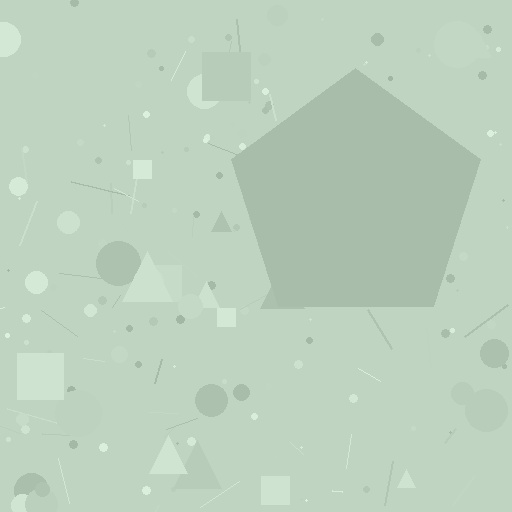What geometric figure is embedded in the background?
A pentagon is embedded in the background.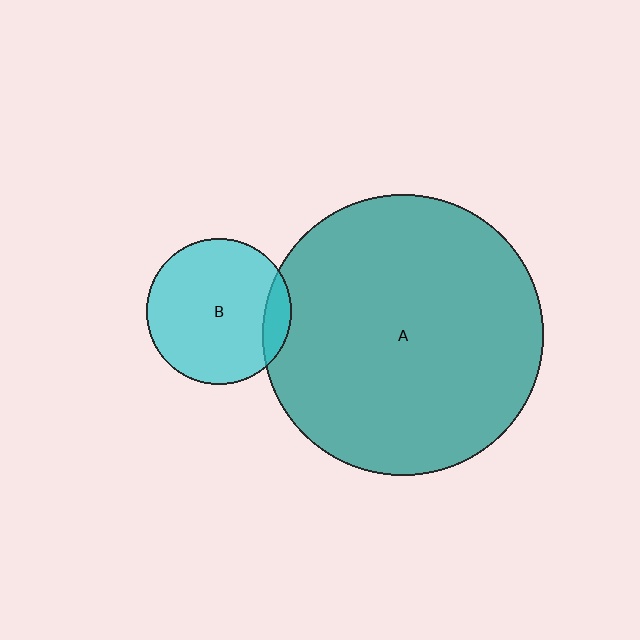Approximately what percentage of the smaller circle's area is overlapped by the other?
Approximately 10%.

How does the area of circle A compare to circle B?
Approximately 3.7 times.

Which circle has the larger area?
Circle A (teal).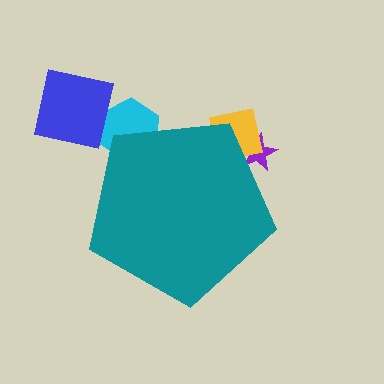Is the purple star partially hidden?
Yes, the purple star is partially hidden behind the teal pentagon.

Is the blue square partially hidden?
No, the blue square is fully visible.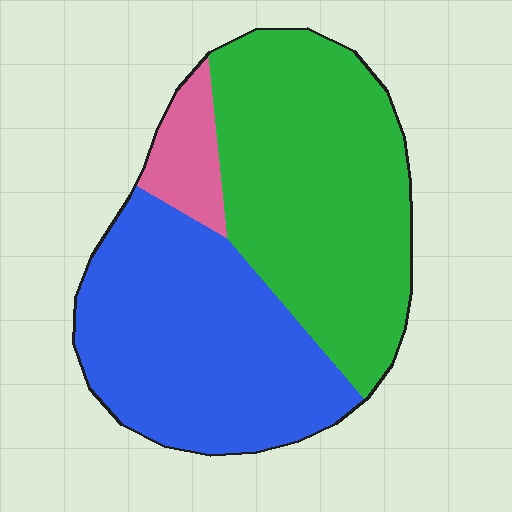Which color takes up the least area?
Pink, at roughly 10%.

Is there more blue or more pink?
Blue.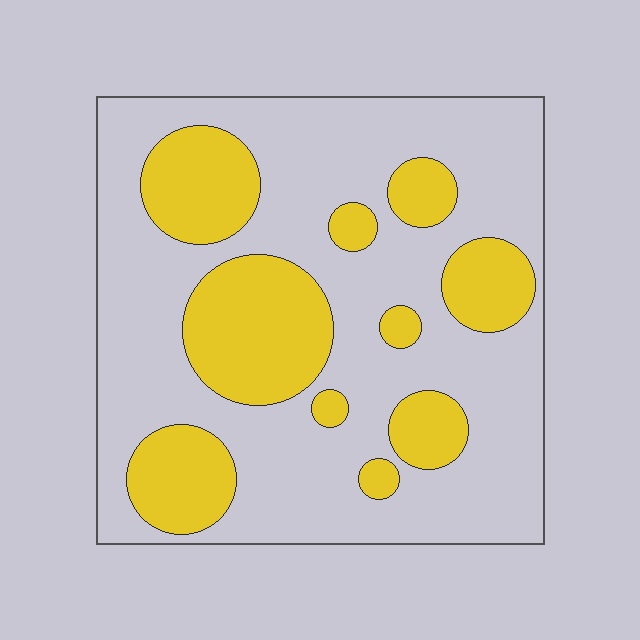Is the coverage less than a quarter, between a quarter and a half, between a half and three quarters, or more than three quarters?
Between a quarter and a half.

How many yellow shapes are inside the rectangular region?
10.